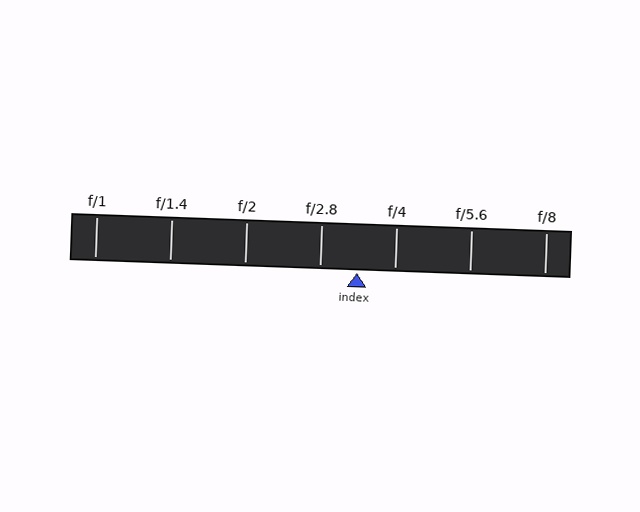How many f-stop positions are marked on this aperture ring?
There are 7 f-stop positions marked.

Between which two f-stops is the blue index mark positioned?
The index mark is between f/2.8 and f/4.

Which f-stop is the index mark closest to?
The index mark is closest to f/4.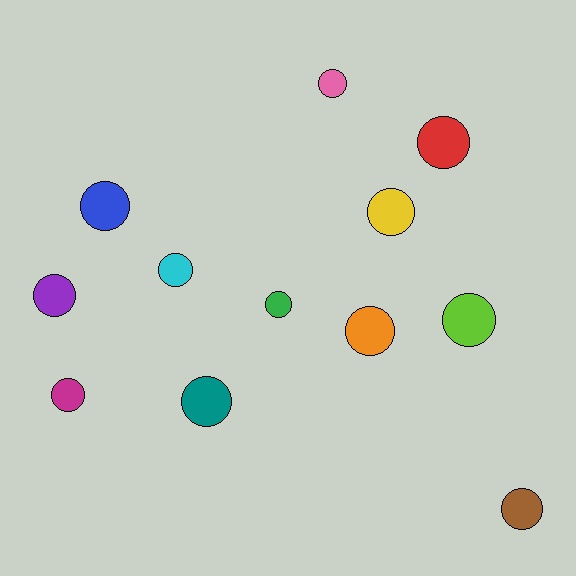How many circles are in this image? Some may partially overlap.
There are 12 circles.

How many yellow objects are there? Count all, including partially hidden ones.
There is 1 yellow object.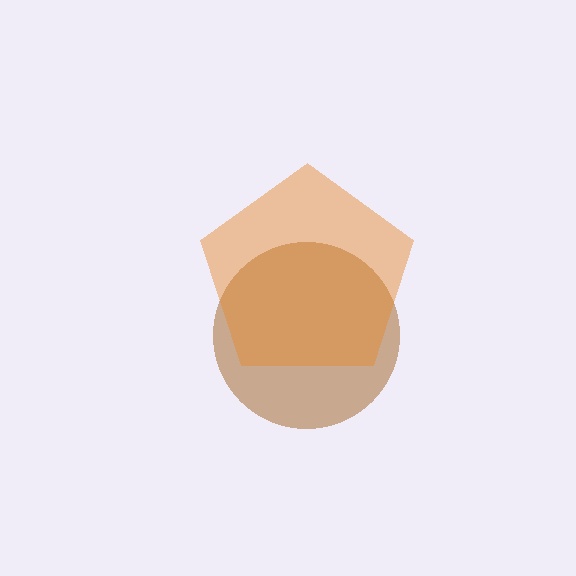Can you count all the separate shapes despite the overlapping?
Yes, there are 2 separate shapes.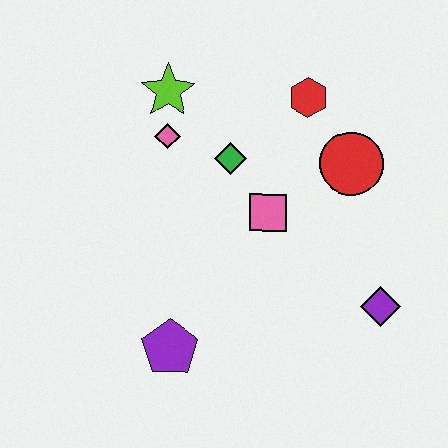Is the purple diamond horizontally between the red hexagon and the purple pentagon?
No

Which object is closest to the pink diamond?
The lime star is closest to the pink diamond.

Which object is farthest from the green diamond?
The purple diamond is farthest from the green diamond.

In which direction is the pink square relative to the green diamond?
The pink square is below the green diamond.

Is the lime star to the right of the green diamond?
No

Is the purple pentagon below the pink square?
Yes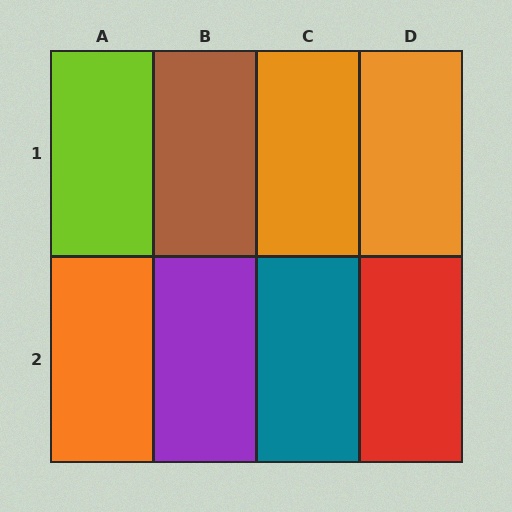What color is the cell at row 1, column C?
Orange.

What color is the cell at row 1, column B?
Brown.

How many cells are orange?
3 cells are orange.